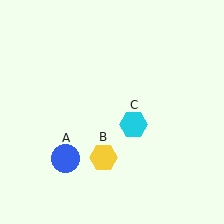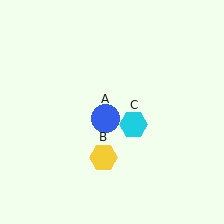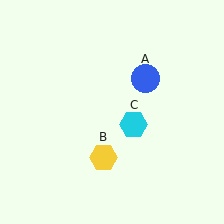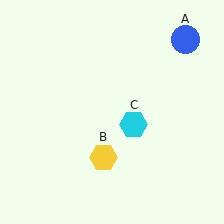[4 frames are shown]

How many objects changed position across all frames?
1 object changed position: blue circle (object A).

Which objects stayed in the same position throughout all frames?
Yellow hexagon (object B) and cyan hexagon (object C) remained stationary.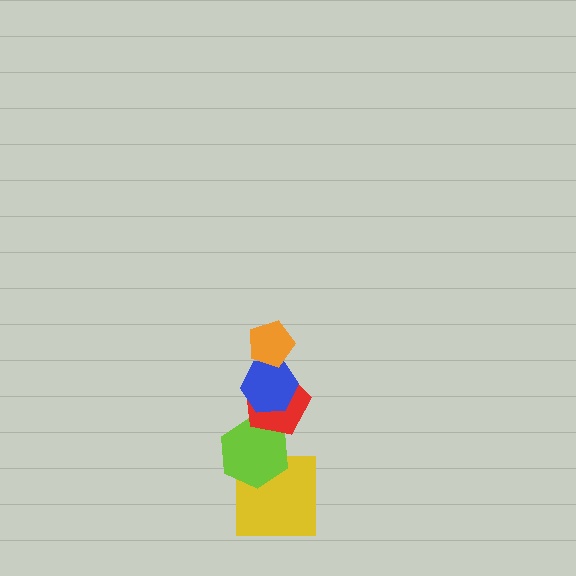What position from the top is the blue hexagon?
The blue hexagon is 2nd from the top.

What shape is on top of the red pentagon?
The blue hexagon is on top of the red pentagon.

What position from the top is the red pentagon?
The red pentagon is 3rd from the top.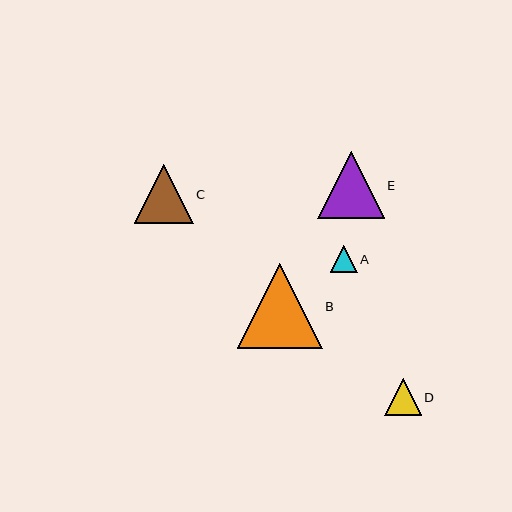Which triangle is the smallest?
Triangle A is the smallest with a size of approximately 27 pixels.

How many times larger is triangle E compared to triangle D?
Triangle E is approximately 1.8 times the size of triangle D.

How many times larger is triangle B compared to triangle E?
Triangle B is approximately 1.3 times the size of triangle E.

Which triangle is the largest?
Triangle B is the largest with a size of approximately 85 pixels.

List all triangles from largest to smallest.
From largest to smallest: B, E, C, D, A.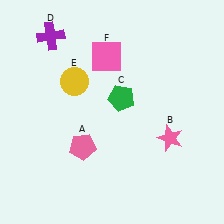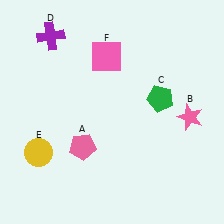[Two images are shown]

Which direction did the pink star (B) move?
The pink star (B) moved up.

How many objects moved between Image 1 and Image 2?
3 objects moved between the two images.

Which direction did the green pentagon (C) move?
The green pentagon (C) moved right.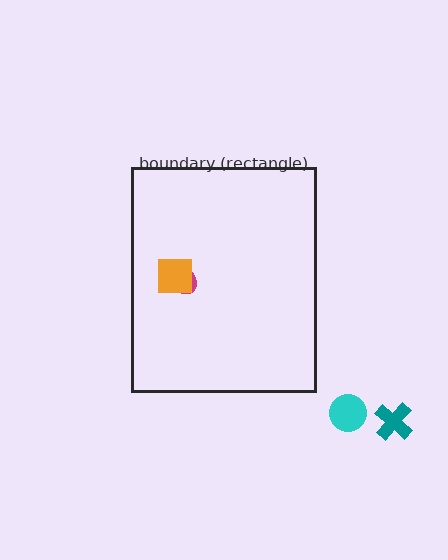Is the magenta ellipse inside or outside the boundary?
Inside.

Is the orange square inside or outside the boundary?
Inside.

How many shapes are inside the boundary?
2 inside, 2 outside.